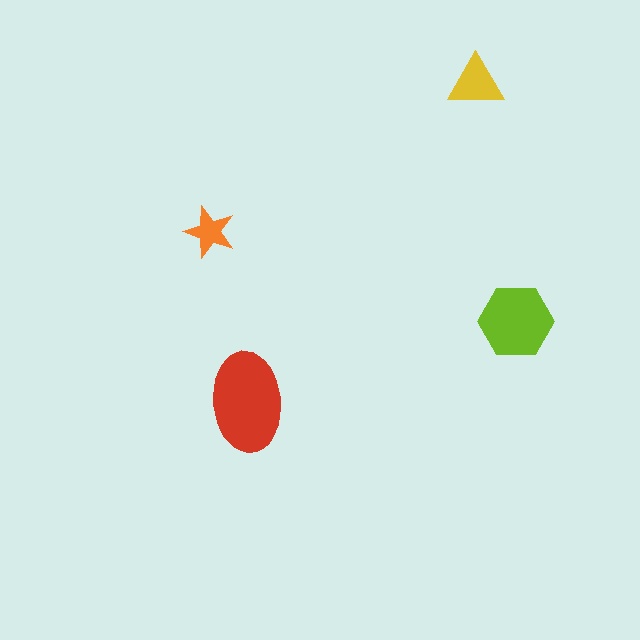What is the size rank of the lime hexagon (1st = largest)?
2nd.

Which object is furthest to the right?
The lime hexagon is rightmost.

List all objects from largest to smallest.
The red ellipse, the lime hexagon, the yellow triangle, the orange star.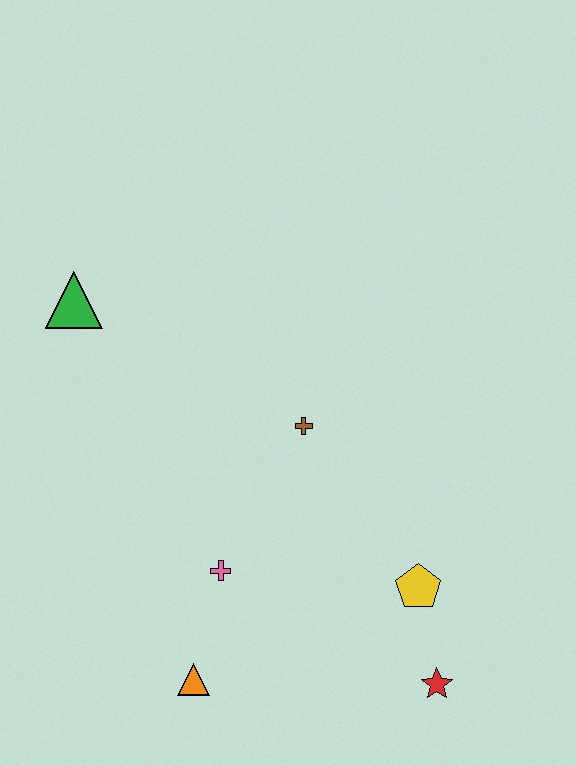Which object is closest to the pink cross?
The orange triangle is closest to the pink cross.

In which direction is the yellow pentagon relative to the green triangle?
The yellow pentagon is to the right of the green triangle.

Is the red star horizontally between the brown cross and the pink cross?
No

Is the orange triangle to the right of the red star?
No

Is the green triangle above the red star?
Yes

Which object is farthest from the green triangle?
The red star is farthest from the green triangle.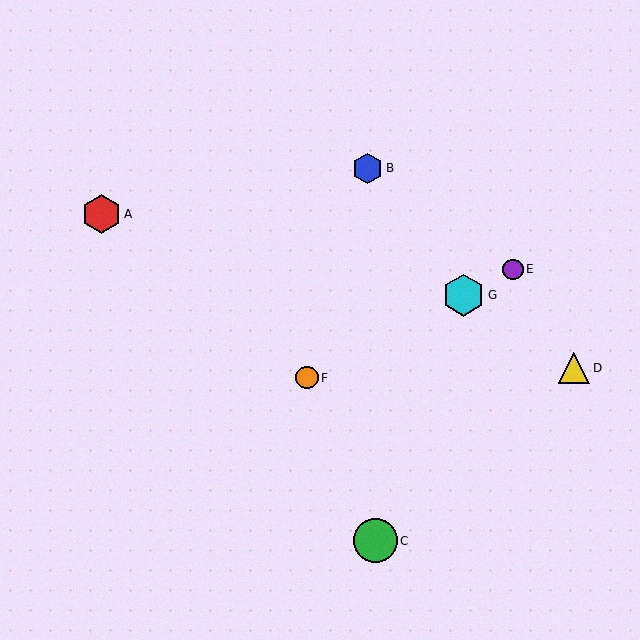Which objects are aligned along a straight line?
Objects E, F, G are aligned along a straight line.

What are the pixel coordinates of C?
Object C is at (375, 541).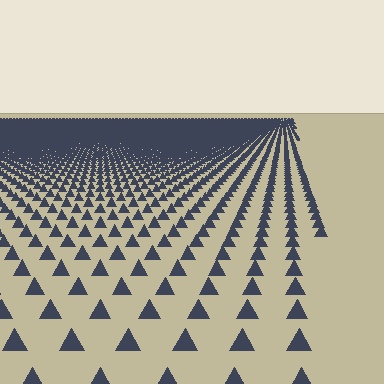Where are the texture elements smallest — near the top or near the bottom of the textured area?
Near the top.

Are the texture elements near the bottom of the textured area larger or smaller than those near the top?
Larger. Near the bottom, elements are closer to the viewer and appear at a bigger on-screen size.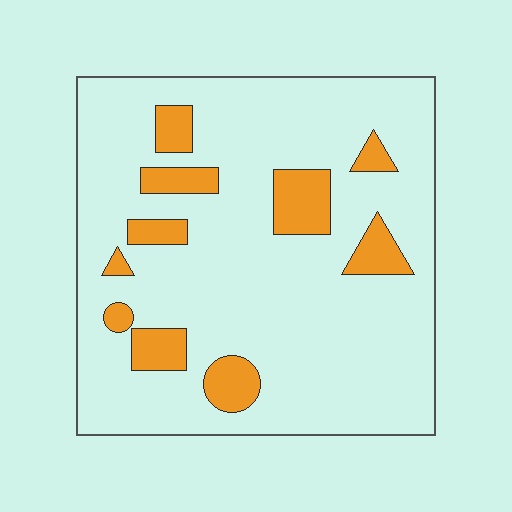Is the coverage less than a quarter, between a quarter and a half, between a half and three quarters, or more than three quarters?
Less than a quarter.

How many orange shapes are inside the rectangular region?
10.